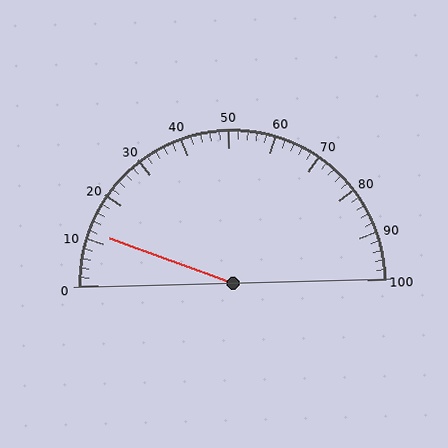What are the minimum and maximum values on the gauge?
The gauge ranges from 0 to 100.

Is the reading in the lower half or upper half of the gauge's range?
The reading is in the lower half of the range (0 to 100).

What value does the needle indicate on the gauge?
The needle indicates approximately 12.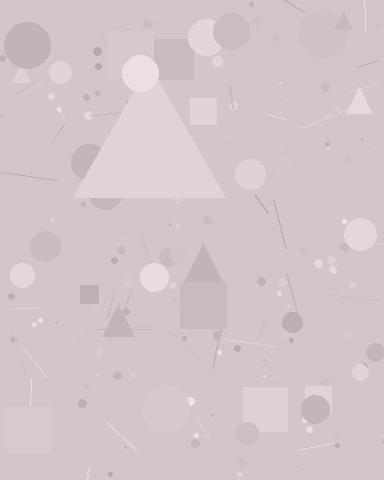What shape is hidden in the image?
A triangle is hidden in the image.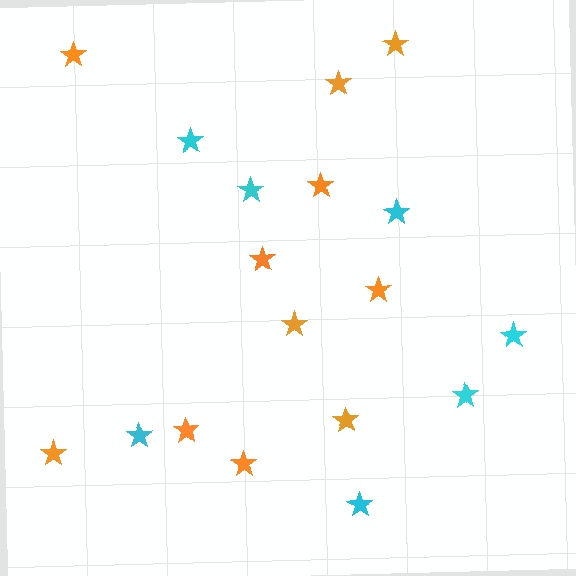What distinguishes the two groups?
There are 2 groups: one group of cyan stars (7) and one group of orange stars (11).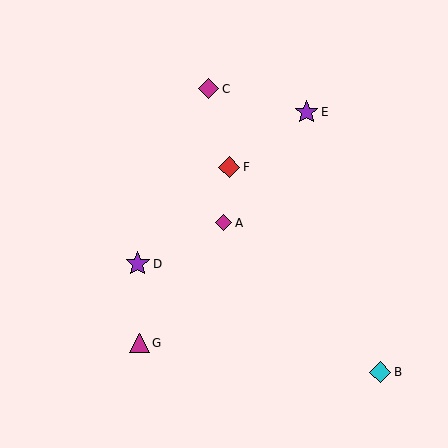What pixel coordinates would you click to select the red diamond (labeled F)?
Click at (229, 167) to select the red diamond F.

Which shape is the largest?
The purple star (labeled D) is the largest.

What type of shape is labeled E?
Shape E is a purple star.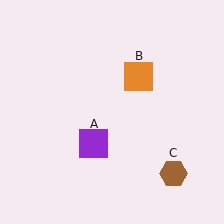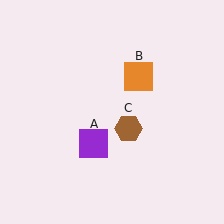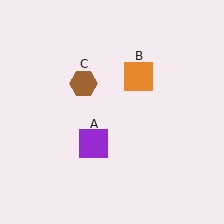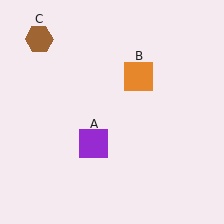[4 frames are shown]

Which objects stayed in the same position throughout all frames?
Purple square (object A) and orange square (object B) remained stationary.